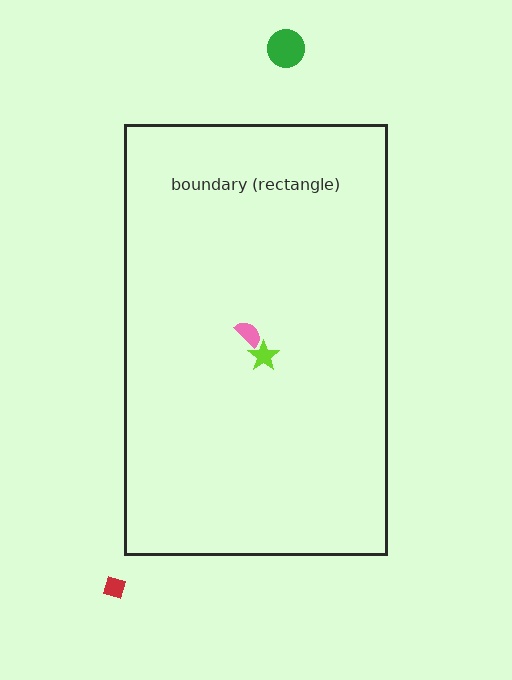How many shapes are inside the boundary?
2 inside, 2 outside.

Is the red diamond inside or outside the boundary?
Outside.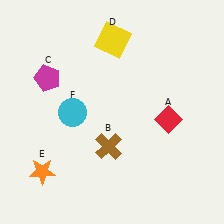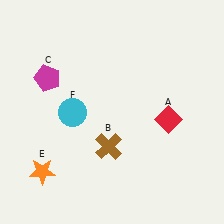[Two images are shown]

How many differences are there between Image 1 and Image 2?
There is 1 difference between the two images.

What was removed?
The yellow square (D) was removed in Image 2.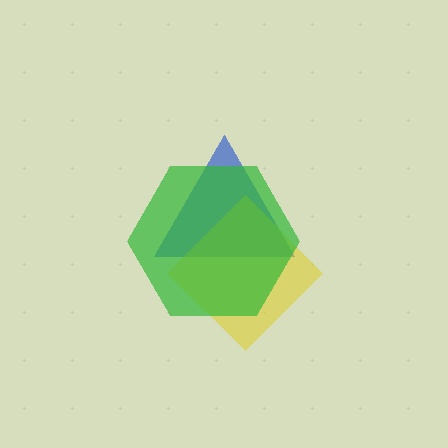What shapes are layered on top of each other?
The layered shapes are: a blue triangle, a yellow diamond, a green hexagon.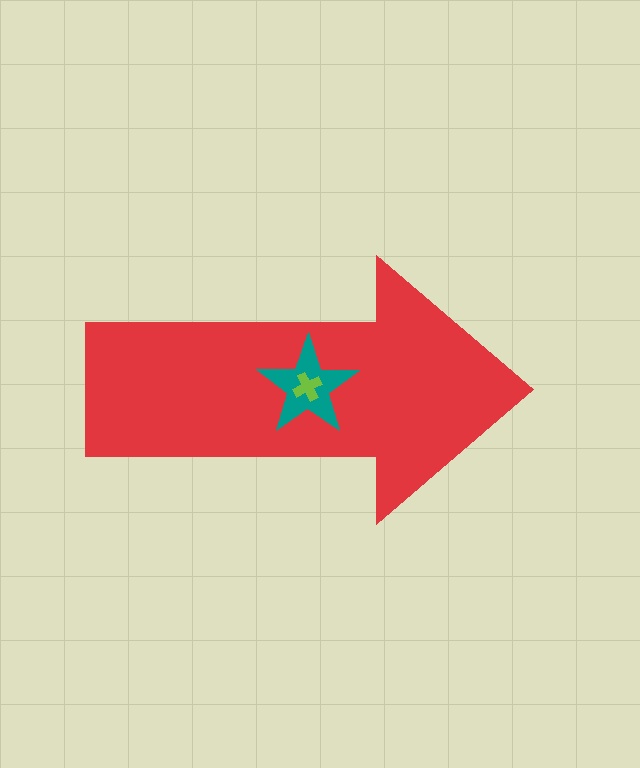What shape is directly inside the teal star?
The lime cross.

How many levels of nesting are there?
3.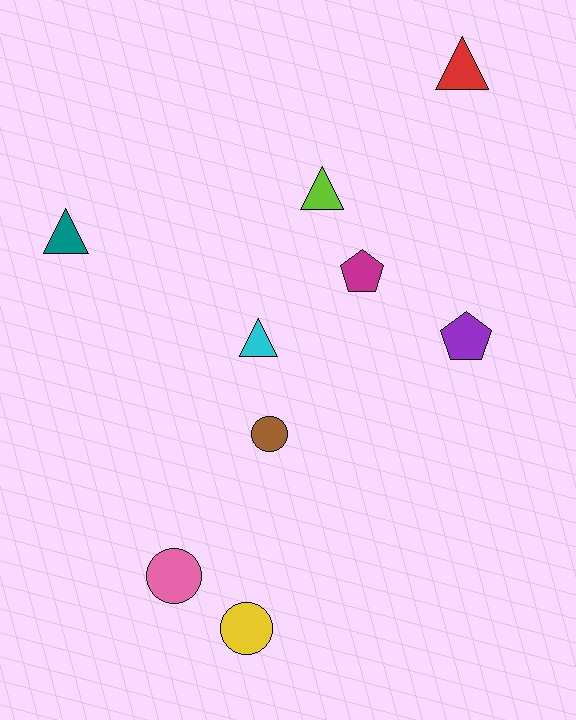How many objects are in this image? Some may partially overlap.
There are 9 objects.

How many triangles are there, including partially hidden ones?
There are 4 triangles.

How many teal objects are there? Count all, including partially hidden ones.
There is 1 teal object.